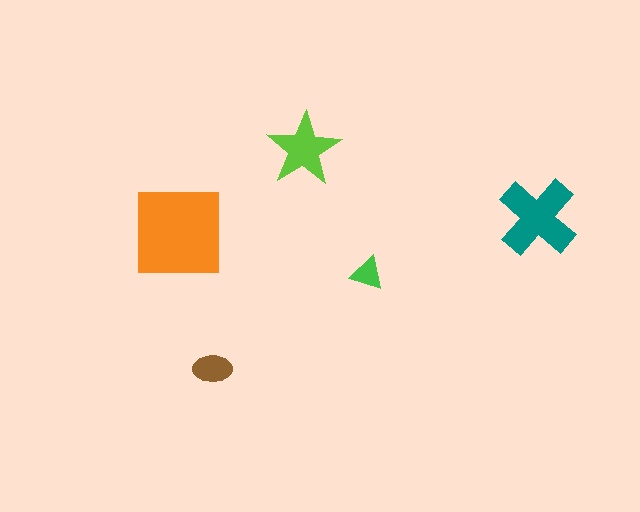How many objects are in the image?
There are 5 objects in the image.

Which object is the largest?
The orange square.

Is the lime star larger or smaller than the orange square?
Smaller.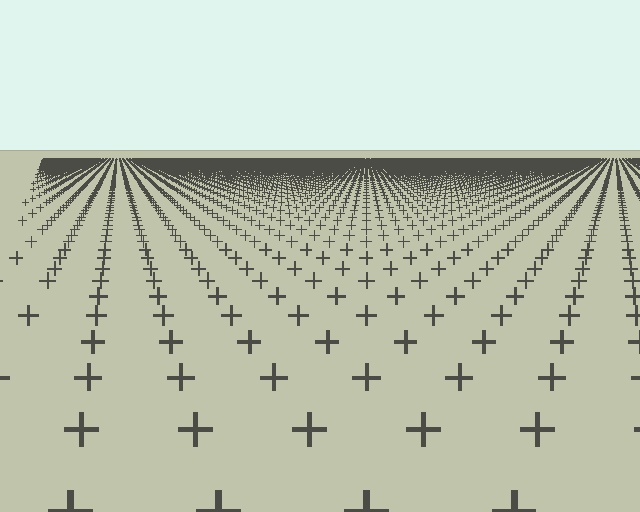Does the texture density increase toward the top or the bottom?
Density increases toward the top.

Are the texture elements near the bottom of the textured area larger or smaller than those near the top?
Larger. Near the bottom, elements are closer to the viewer and appear at a bigger on-screen size.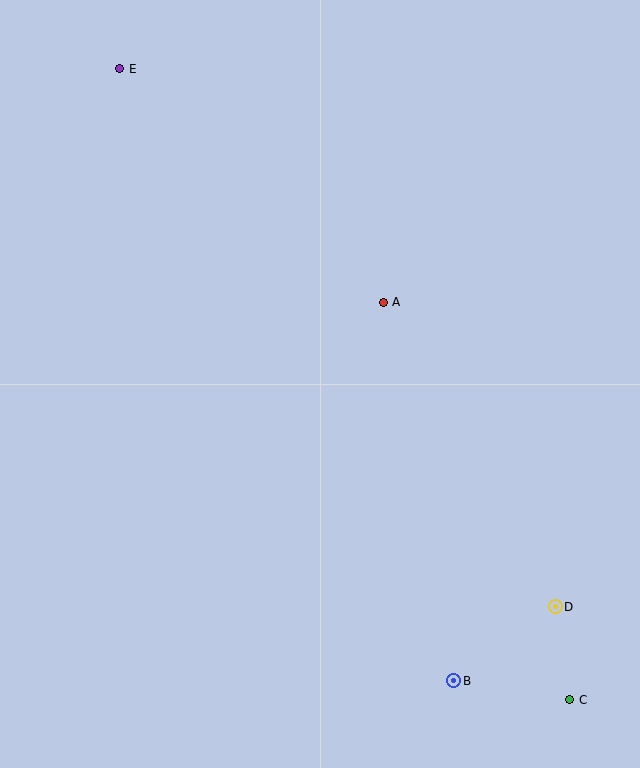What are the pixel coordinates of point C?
Point C is at (570, 700).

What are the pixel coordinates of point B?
Point B is at (454, 681).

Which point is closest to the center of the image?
Point A at (383, 302) is closest to the center.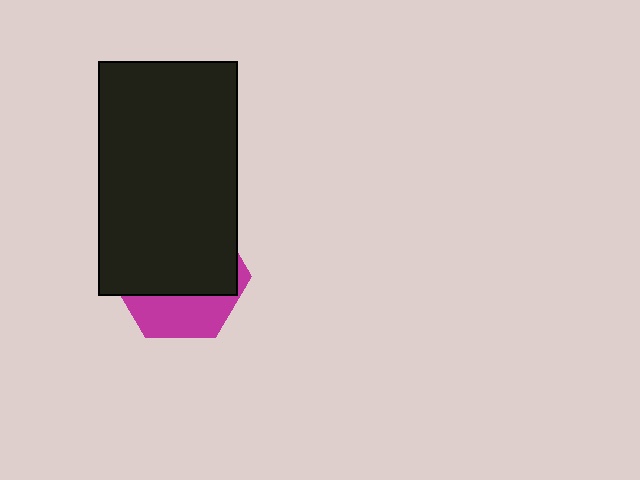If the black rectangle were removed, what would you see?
You would see the complete magenta hexagon.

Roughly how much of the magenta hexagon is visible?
A small part of it is visible (roughly 33%).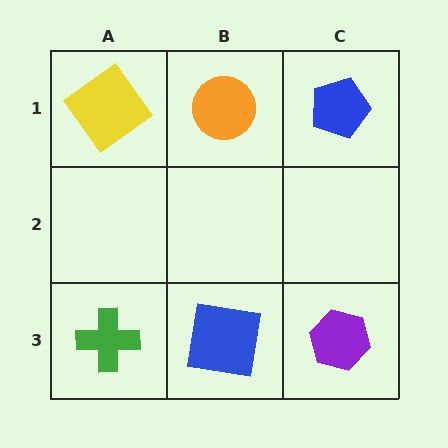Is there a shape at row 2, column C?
No, that cell is empty.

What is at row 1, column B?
An orange circle.